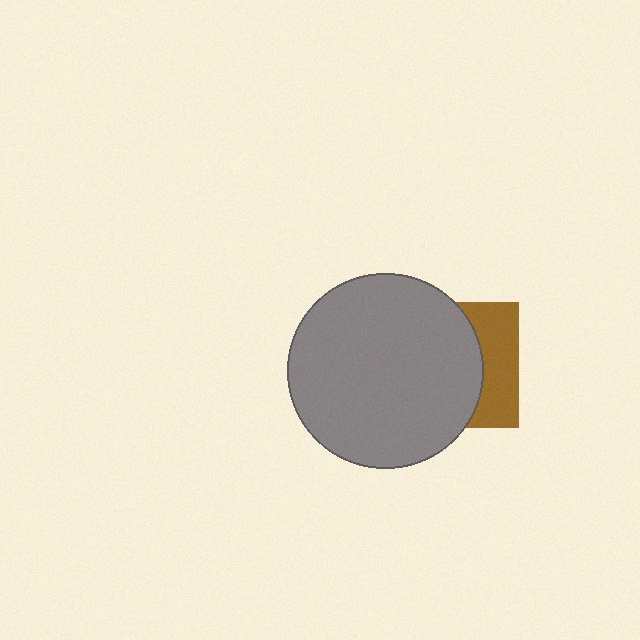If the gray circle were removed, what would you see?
You would see the complete brown square.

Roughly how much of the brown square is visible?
A small part of it is visible (roughly 34%).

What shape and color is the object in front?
The object in front is a gray circle.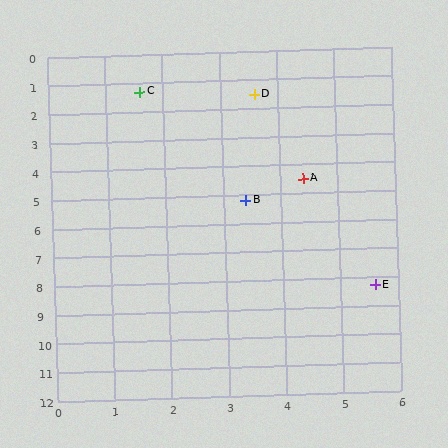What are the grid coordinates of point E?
Point E is at approximately (5.6, 8.3).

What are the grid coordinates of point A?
Point A is at approximately (4.4, 4.5).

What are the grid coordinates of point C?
Point C is at approximately (1.6, 1.3).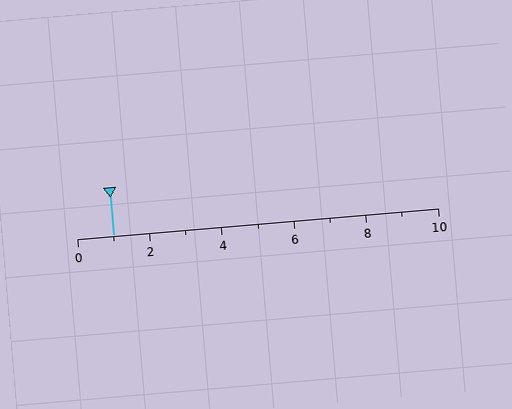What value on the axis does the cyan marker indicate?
The marker indicates approximately 1.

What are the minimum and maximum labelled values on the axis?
The axis runs from 0 to 10.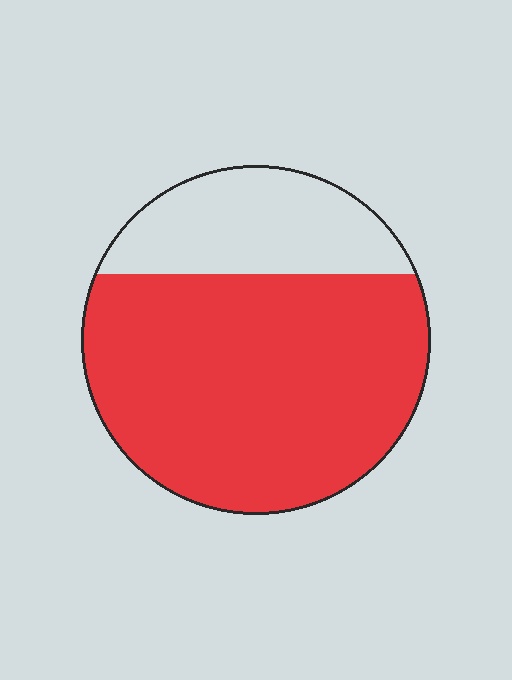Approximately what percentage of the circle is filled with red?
Approximately 75%.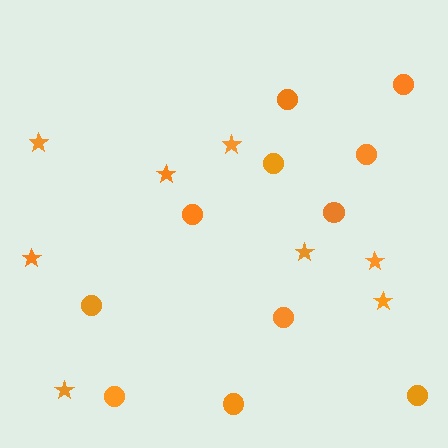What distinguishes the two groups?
There are 2 groups: one group of stars (8) and one group of circles (11).